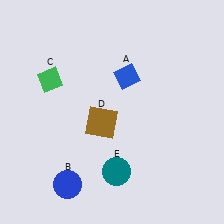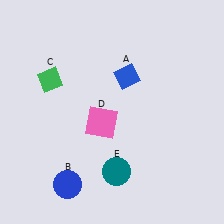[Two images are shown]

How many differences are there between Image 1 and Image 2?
There is 1 difference between the two images.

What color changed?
The square (D) changed from brown in Image 1 to pink in Image 2.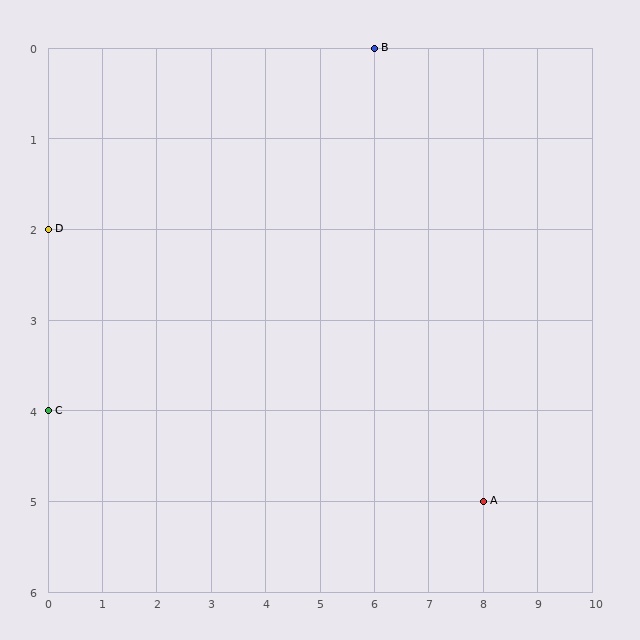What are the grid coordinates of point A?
Point A is at grid coordinates (8, 5).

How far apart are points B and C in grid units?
Points B and C are 6 columns and 4 rows apart (about 7.2 grid units diagonally).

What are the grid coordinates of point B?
Point B is at grid coordinates (6, 0).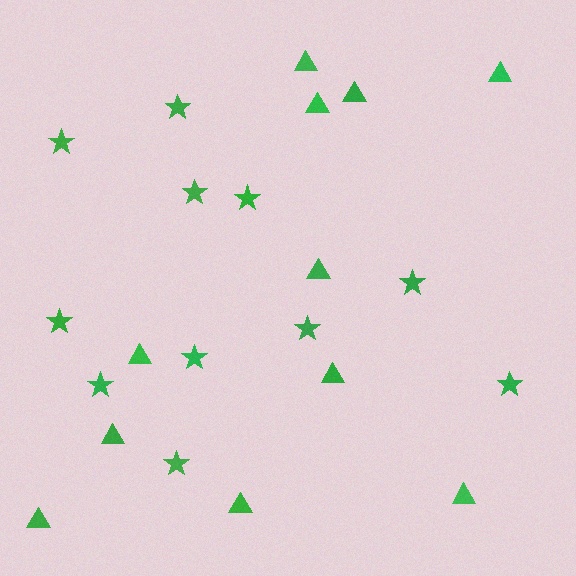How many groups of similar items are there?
There are 2 groups: one group of triangles (11) and one group of stars (11).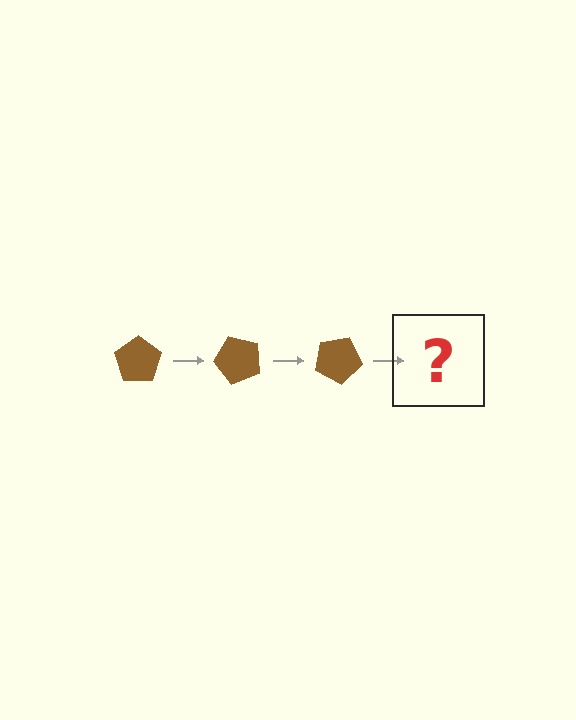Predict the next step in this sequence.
The next step is a brown pentagon rotated 150 degrees.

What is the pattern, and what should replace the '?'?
The pattern is that the pentagon rotates 50 degrees each step. The '?' should be a brown pentagon rotated 150 degrees.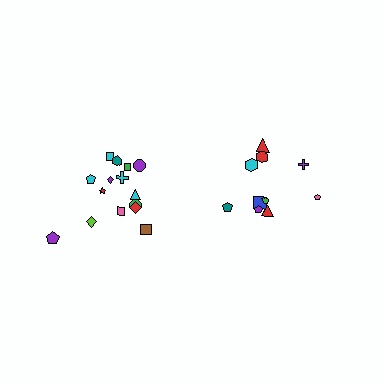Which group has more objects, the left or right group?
The left group.